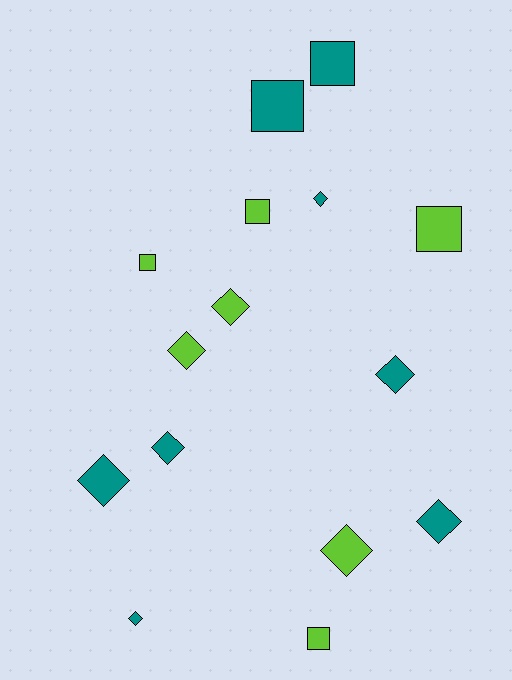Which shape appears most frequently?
Diamond, with 9 objects.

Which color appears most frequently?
Teal, with 8 objects.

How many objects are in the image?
There are 15 objects.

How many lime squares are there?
There are 4 lime squares.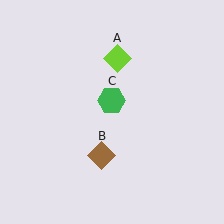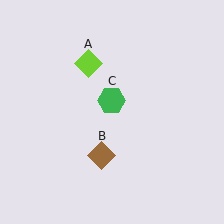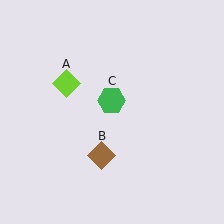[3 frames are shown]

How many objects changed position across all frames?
1 object changed position: lime diamond (object A).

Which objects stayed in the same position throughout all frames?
Brown diamond (object B) and green hexagon (object C) remained stationary.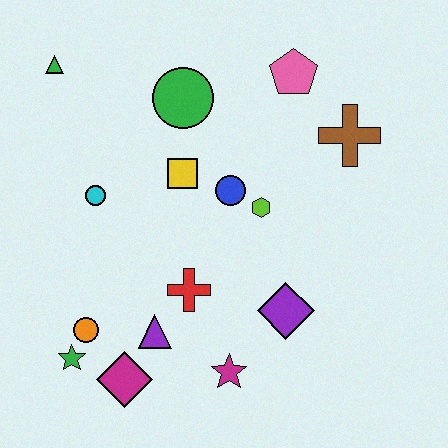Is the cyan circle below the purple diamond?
No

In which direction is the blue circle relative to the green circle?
The blue circle is below the green circle.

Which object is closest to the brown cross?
The pink pentagon is closest to the brown cross.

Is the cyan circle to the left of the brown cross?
Yes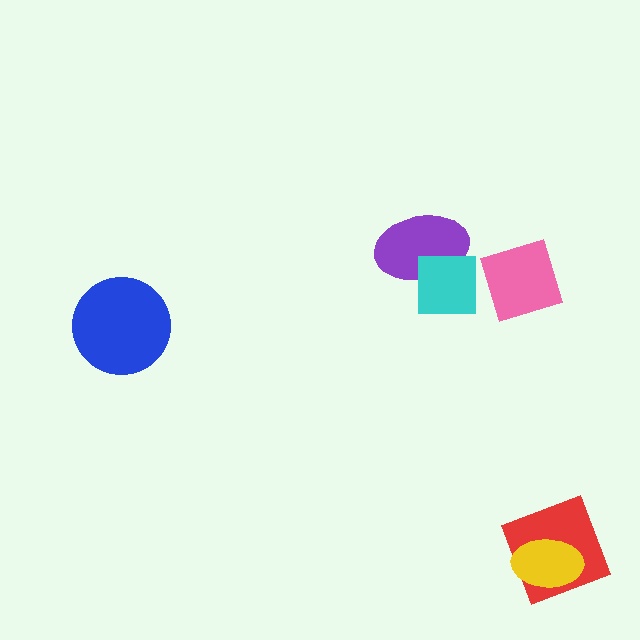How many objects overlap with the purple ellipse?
1 object overlaps with the purple ellipse.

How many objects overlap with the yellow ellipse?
1 object overlaps with the yellow ellipse.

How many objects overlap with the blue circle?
0 objects overlap with the blue circle.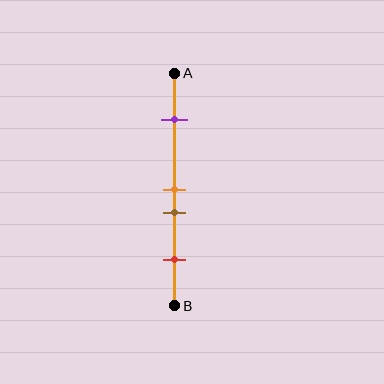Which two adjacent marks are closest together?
The orange and brown marks are the closest adjacent pair.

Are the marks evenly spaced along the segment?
No, the marks are not evenly spaced.